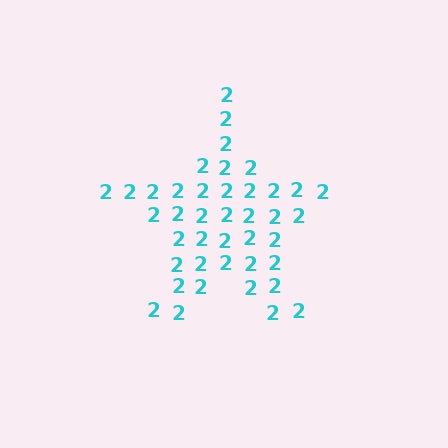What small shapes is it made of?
It is made of small digit 2's.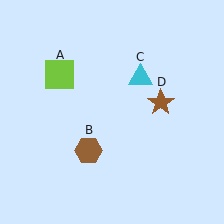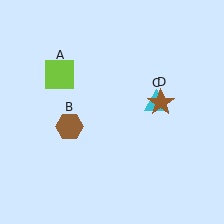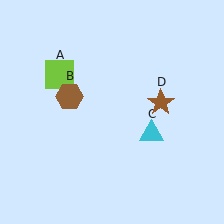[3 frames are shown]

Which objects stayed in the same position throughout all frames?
Lime square (object A) and brown star (object D) remained stationary.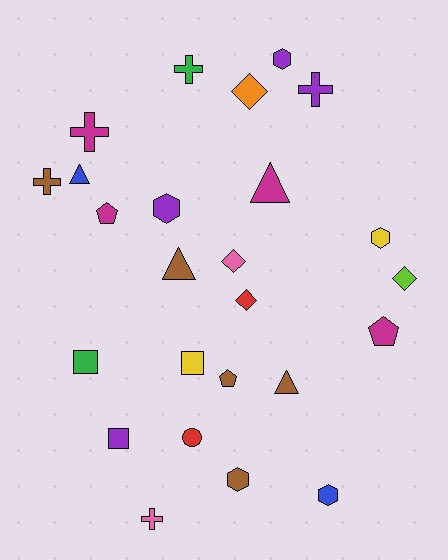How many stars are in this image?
There are no stars.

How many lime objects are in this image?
There is 1 lime object.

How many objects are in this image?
There are 25 objects.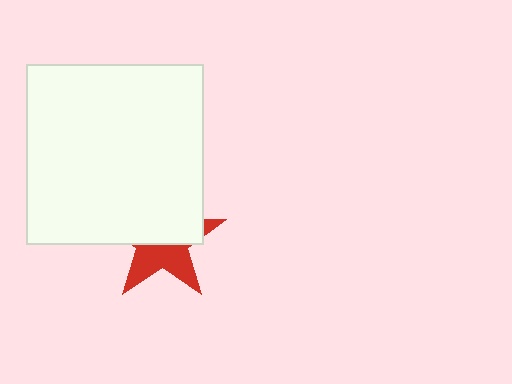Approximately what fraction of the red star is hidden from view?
Roughly 56% of the red star is hidden behind the white rectangle.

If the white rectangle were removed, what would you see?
You would see the complete red star.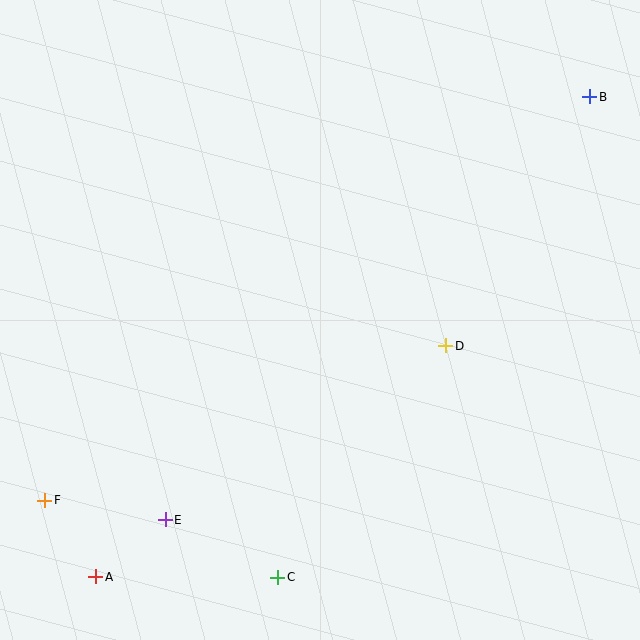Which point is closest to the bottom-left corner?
Point A is closest to the bottom-left corner.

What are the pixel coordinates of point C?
Point C is at (278, 577).